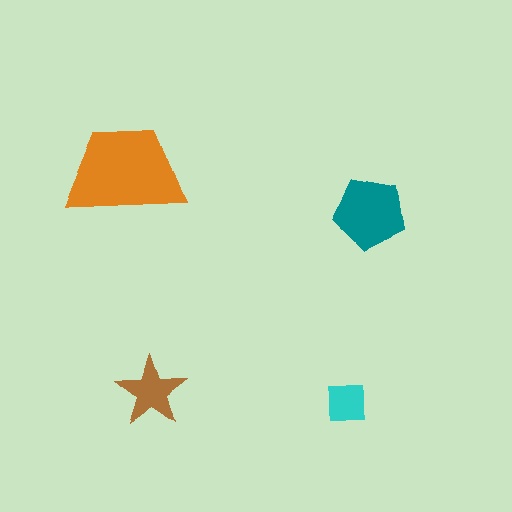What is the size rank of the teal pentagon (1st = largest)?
2nd.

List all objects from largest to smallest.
The orange trapezoid, the teal pentagon, the brown star, the cyan square.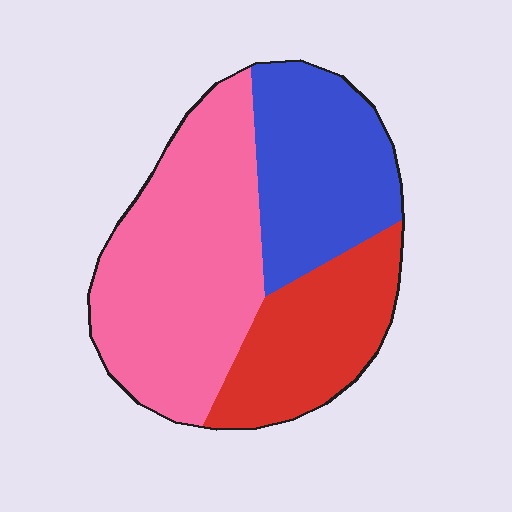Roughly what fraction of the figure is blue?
Blue takes up about one quarter (1/4) of the figure.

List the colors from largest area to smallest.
From largest to smallest: pink, blue, red.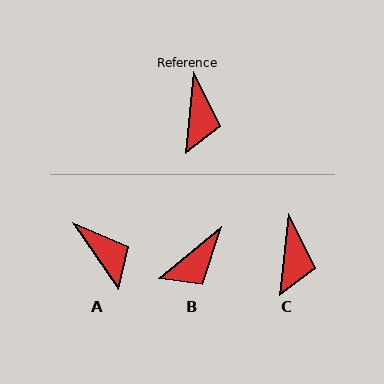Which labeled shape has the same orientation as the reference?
C.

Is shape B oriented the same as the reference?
No, it is off by about 44 degrees.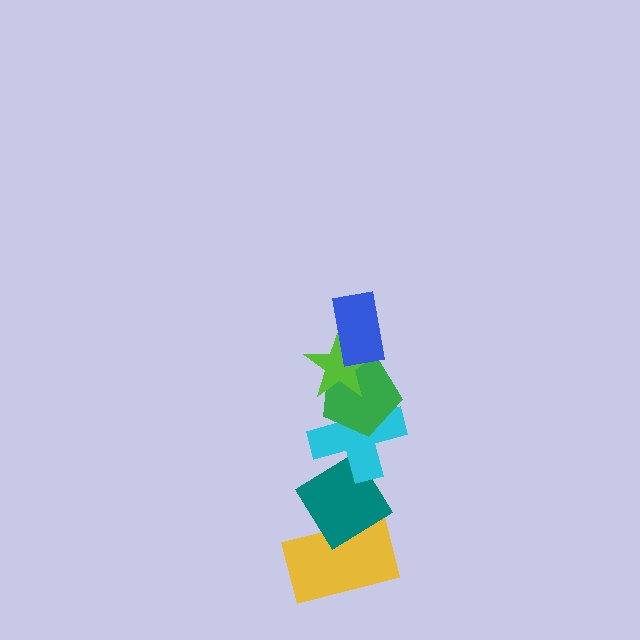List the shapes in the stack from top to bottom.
From top to bottom: the blue rectangle, the lime star, the green pentagon, the cyan cross, the teal diamond, the yellow rectangle.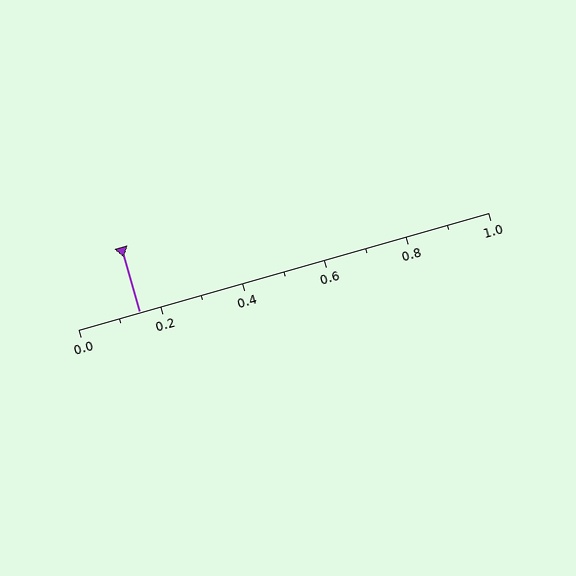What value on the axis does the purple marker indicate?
The marker indicates approximately 0.15.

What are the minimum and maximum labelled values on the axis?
The axis runs from 0.0 to 1.0.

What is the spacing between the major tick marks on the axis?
The major ticks are spaced 0.2 apart.